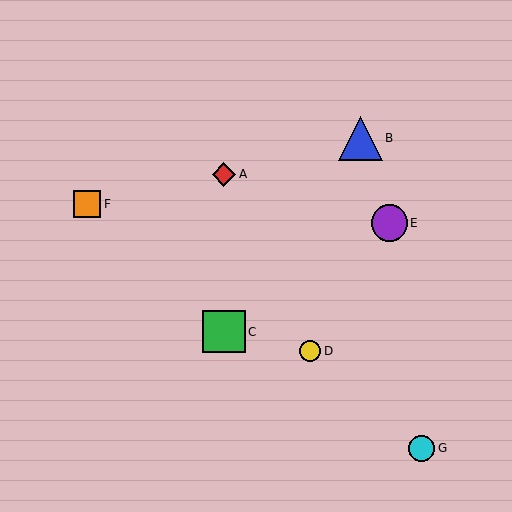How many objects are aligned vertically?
2 objects (A, C) are aligned vertically.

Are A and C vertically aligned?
Yes, both are at x≈224.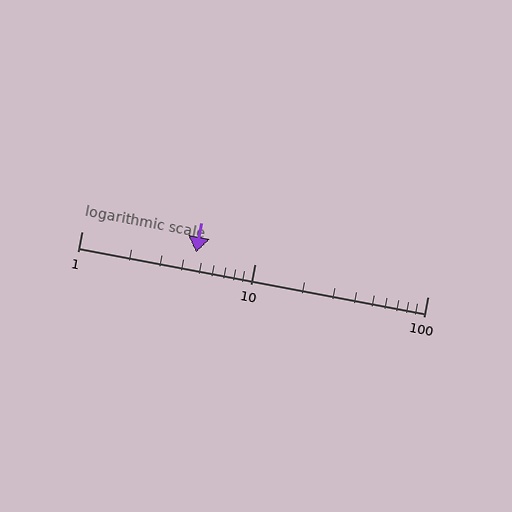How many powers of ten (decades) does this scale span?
The scale spans 2 decades, from 1 to 100.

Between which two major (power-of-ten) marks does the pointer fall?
The pointer is between 1 and 10.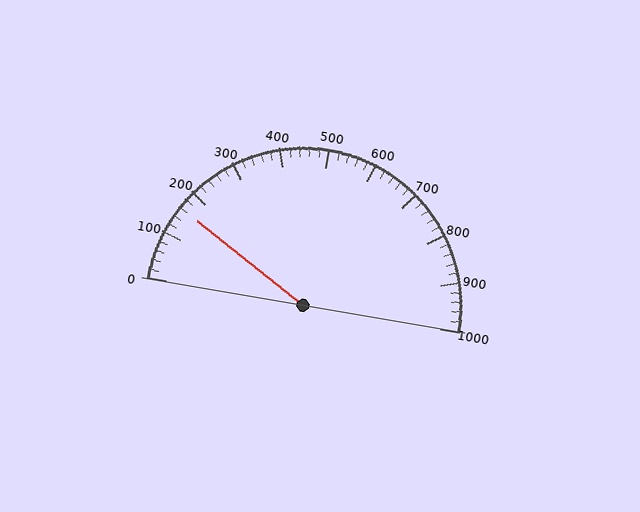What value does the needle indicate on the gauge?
The needle indicates approximately 160.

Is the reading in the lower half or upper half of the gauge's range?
The reading is in the lower half of the range (0 to 1000).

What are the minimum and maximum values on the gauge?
The gauge ranges from 0 to 1000.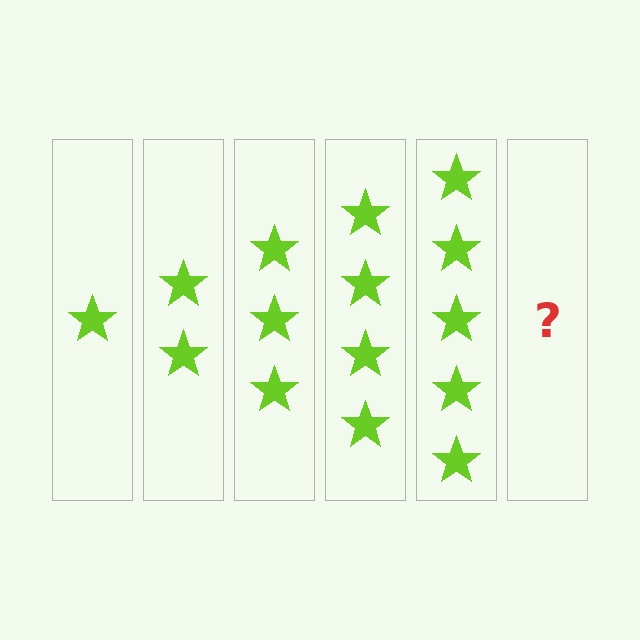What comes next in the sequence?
The next element should be 6 stars.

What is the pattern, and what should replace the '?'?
The pattern is that each step adds one more star. The '?' should be 6 stars.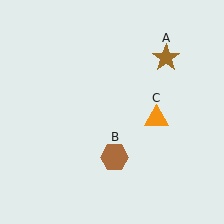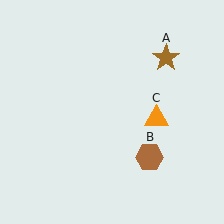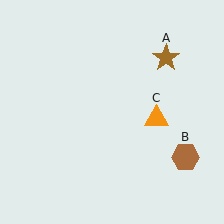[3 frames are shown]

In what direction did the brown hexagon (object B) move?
The brown hexagon (object B) moved right.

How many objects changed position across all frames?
1 object changed position: brown hexagon (object B).